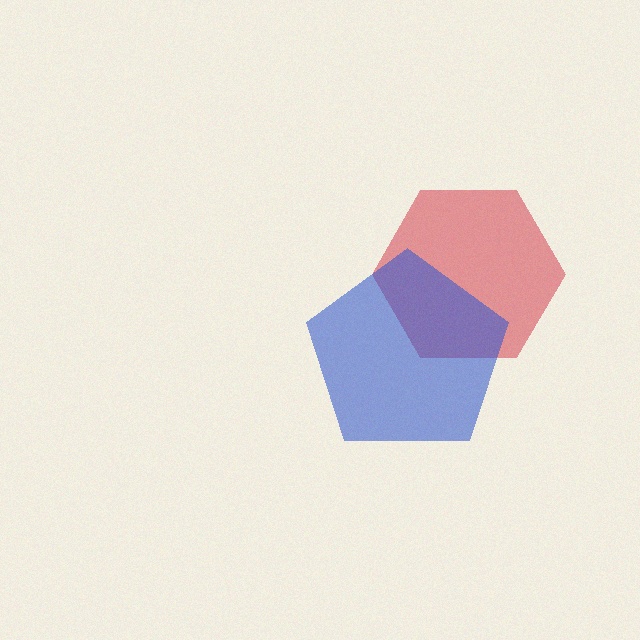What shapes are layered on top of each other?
The layered shapes are: a red hexagon, a blue pentagon.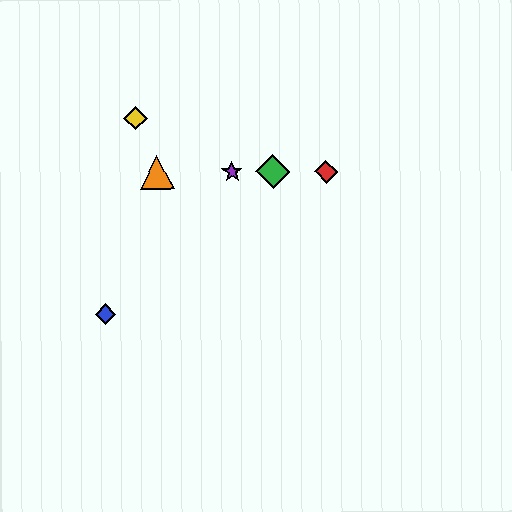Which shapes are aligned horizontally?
The red diamond, the green diamond, the purple star, the orange triangle are aligned horizontally.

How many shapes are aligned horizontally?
4 shapes (the red diamond, the green diamond, the purple star, the orange triangle) are aligned horizontally.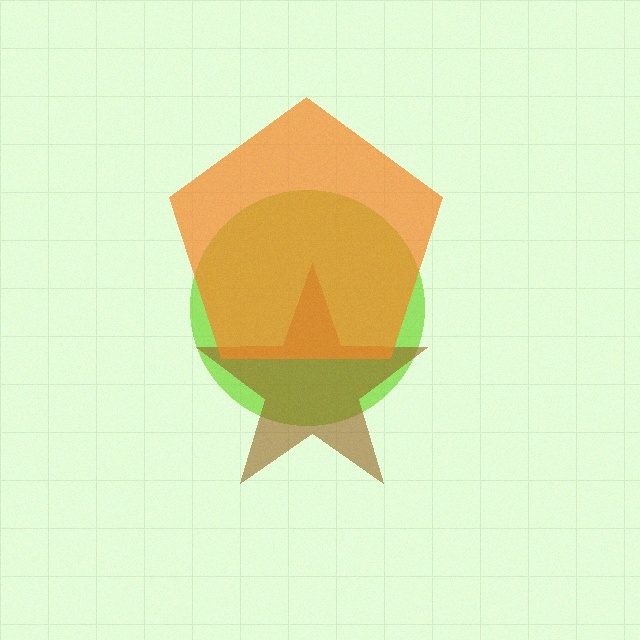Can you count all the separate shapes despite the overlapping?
Yes, there are 3 separate shapes.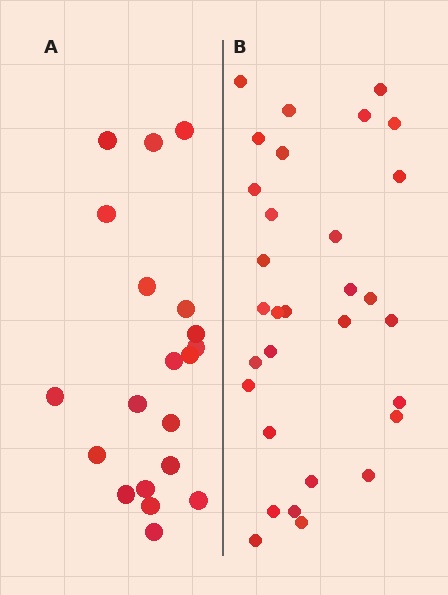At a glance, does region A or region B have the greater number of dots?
Region B (the right region) has more dots.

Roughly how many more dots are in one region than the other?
Region B has roughly 12 or so more dots than region A.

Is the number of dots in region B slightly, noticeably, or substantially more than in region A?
Region B has substantially more. The ratio is roughly 1.6 to 1.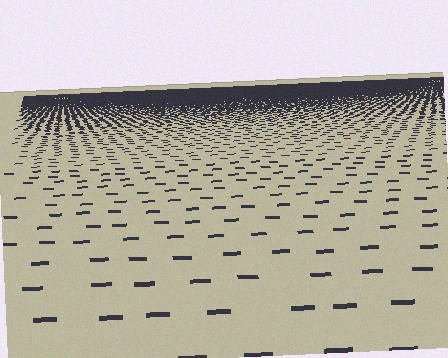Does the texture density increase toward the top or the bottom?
Density increases toward the top.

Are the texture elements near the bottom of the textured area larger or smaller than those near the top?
Larger. Near the bottom, elements are closer to the viewer and appear at a bigger on-screen size.